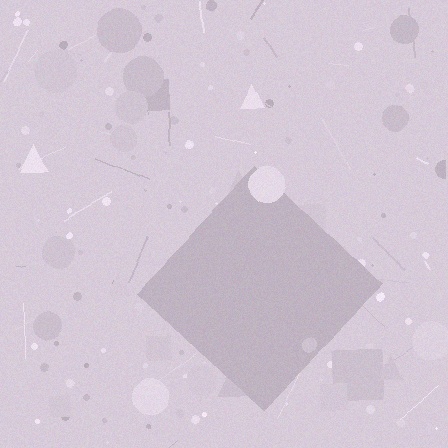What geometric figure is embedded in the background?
A diamond is embedded in the background.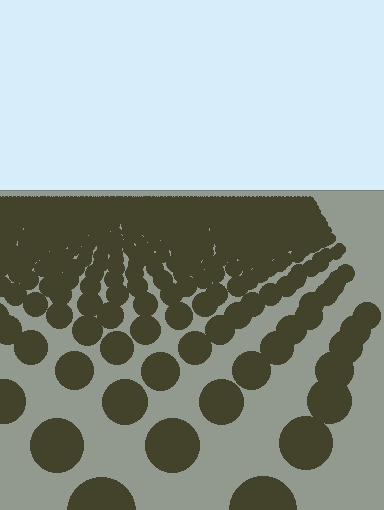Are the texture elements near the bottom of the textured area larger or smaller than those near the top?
Larger. Near the bottom, elements are closer to the viewer and appear at a bigger on-screen size.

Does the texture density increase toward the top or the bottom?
Density increases toward the top.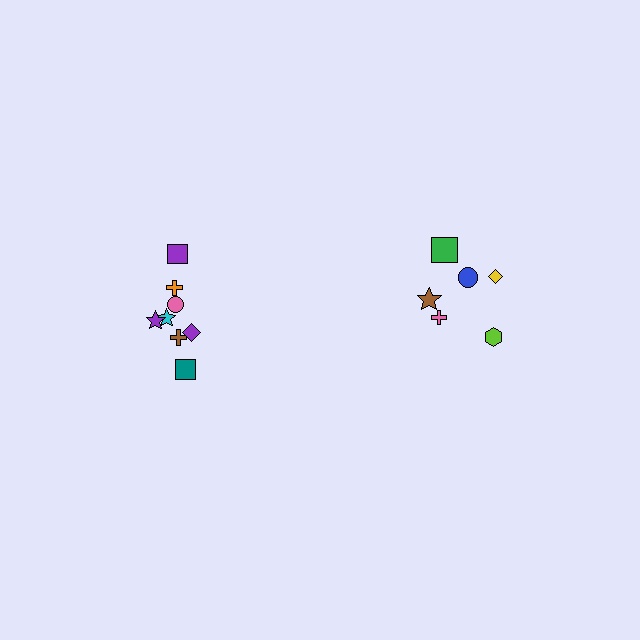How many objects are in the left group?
There are 8 objects.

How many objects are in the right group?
There are 6 objects.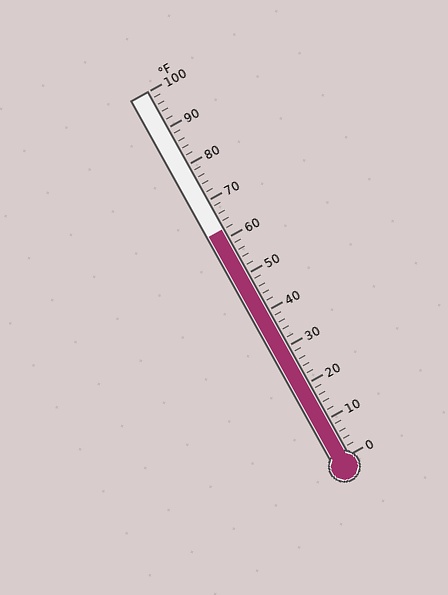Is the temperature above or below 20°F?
The temperature is above 20°F.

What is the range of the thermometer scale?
The thermometer scale ranges from 0°F to 100°F.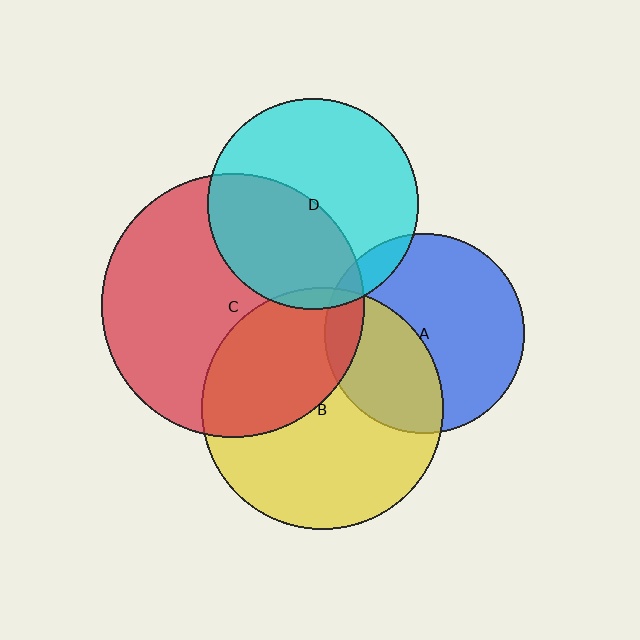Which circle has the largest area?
Circle C (red).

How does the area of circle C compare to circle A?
Approximately 1.7 times.